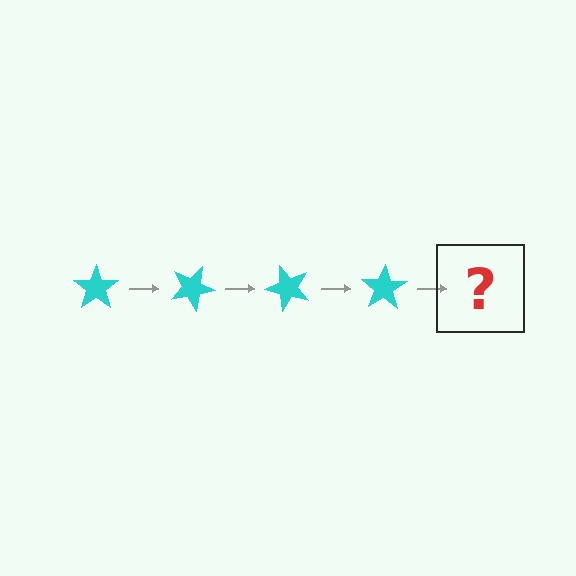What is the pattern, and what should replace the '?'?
The pattern is that the star rotates 25 degrees each step. The '?' should be a cyan star rotated 100 degrees.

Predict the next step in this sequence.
The next step is a cyan star rotated 100 degrees.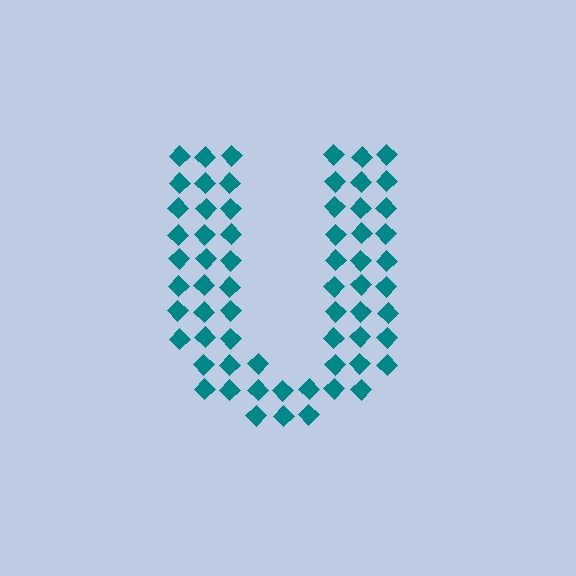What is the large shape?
The large shape is the letter U.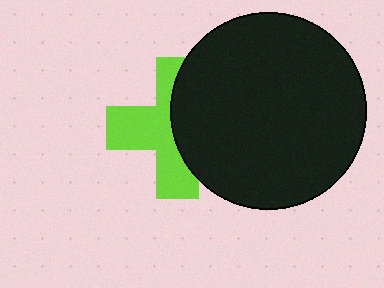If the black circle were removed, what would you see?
You would see the complete lime cross.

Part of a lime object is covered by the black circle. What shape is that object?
It is a cross.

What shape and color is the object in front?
The object in front is a black circle.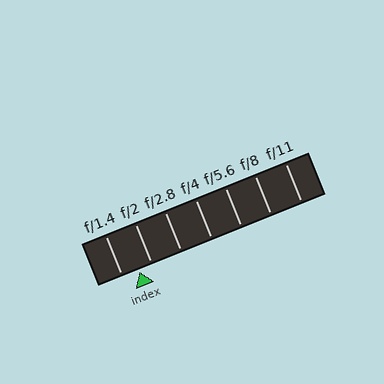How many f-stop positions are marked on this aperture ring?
There are 7 f-stop positions marked.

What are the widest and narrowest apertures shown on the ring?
The widest aperture shown is f/1.4 and the narrowest is f/11.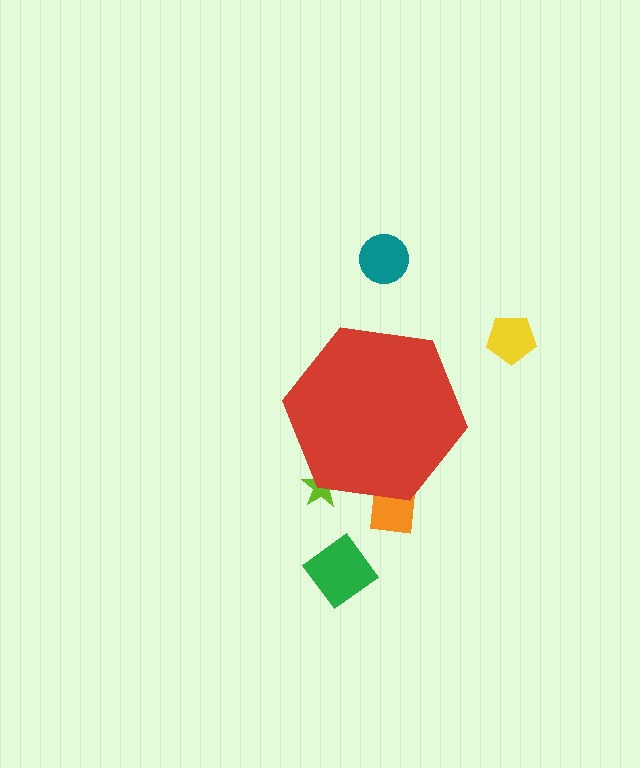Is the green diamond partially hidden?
No, the green diamond is fully visible.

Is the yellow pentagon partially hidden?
No, the yellow pentagon is fully visible.